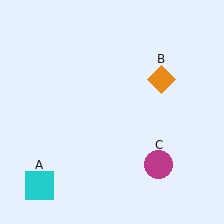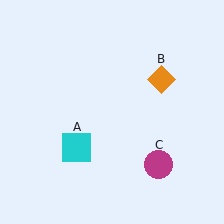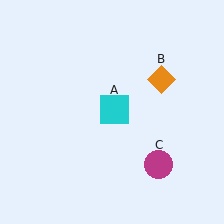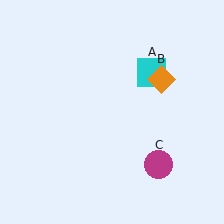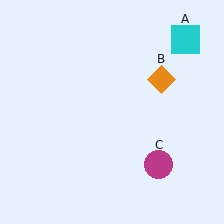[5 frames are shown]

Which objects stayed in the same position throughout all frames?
Orange diamond (object B) and magenta circle (object C) remained stationary.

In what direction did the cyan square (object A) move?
The cyan square (object A) moved up and to the right.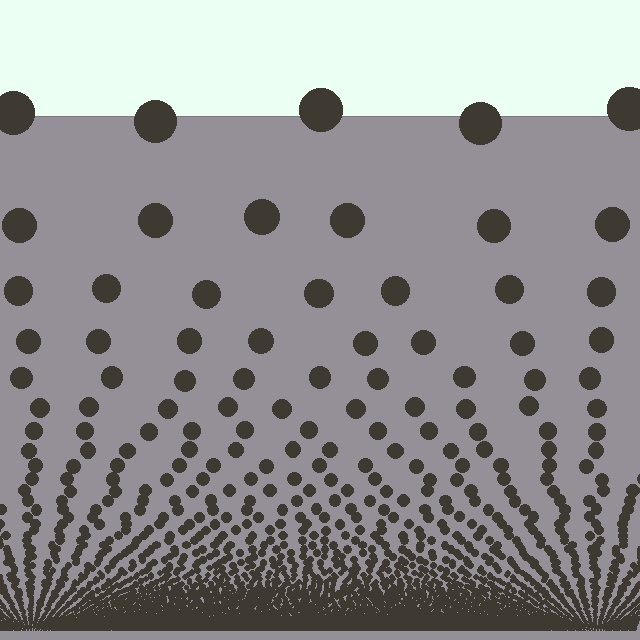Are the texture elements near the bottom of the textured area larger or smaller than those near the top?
Smaller. The gradient is inverted — elements near the bottom are smaller and denser.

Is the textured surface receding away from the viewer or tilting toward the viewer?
The surface appears to tilt toward the viewer. Texture elements get larger and sparser toward the top.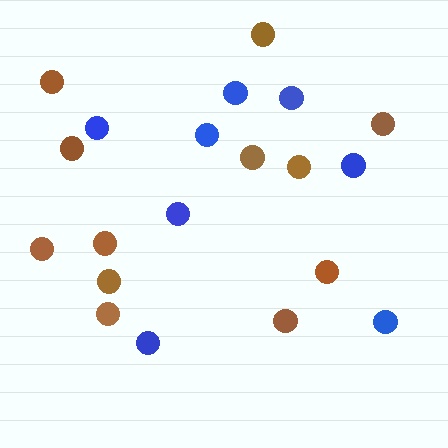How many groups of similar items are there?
There are 2 groups: one group of blue circles (8) and one group of brown circles (12).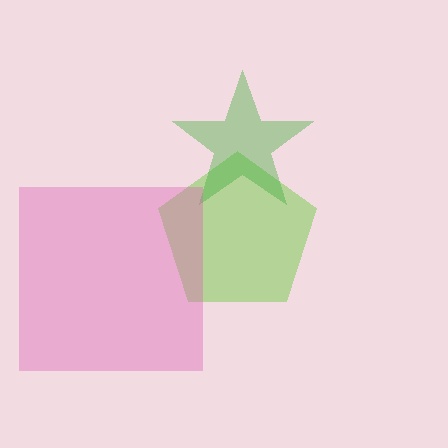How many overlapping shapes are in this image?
There are 3 overlapping shapes in the image.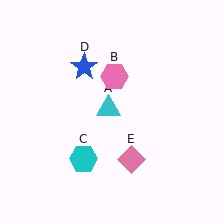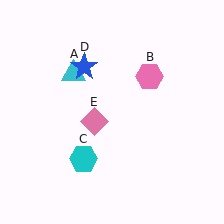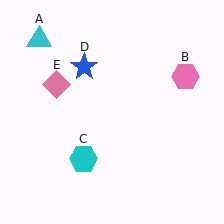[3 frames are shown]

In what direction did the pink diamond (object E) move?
The pink diamond (object E) moved up and to the left.